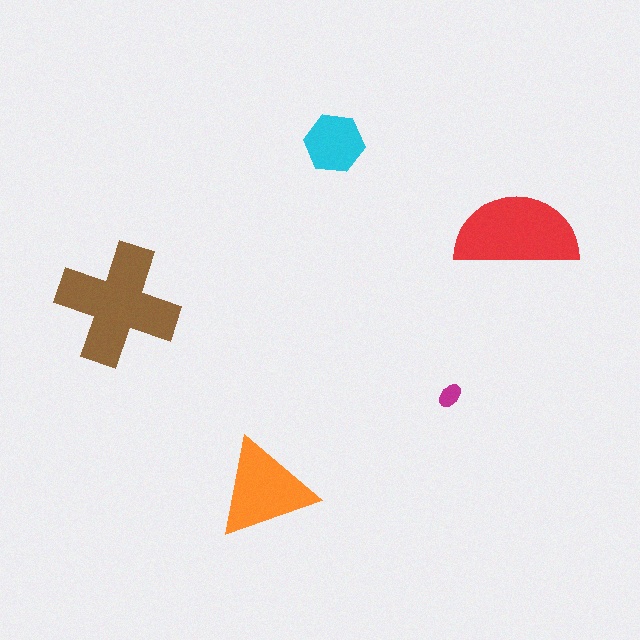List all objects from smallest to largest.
The magenta ellipse, the cyan hexagon, the orange triangle, the red semicircle, the brown cross.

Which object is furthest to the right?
The red semicircle is rightmost.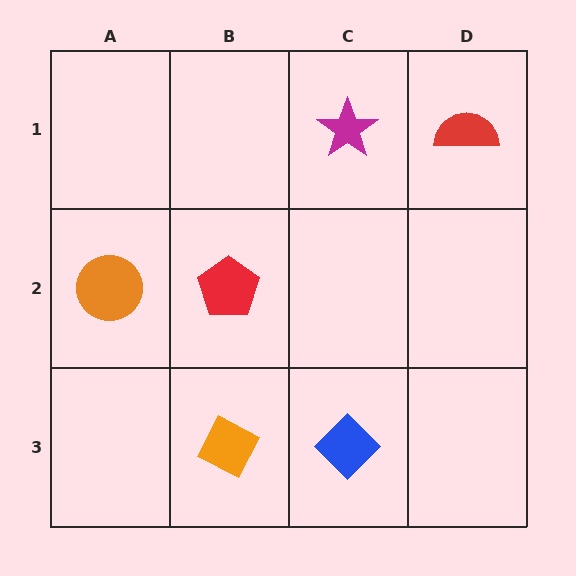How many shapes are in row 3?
2 shapes.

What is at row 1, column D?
A red semicircle.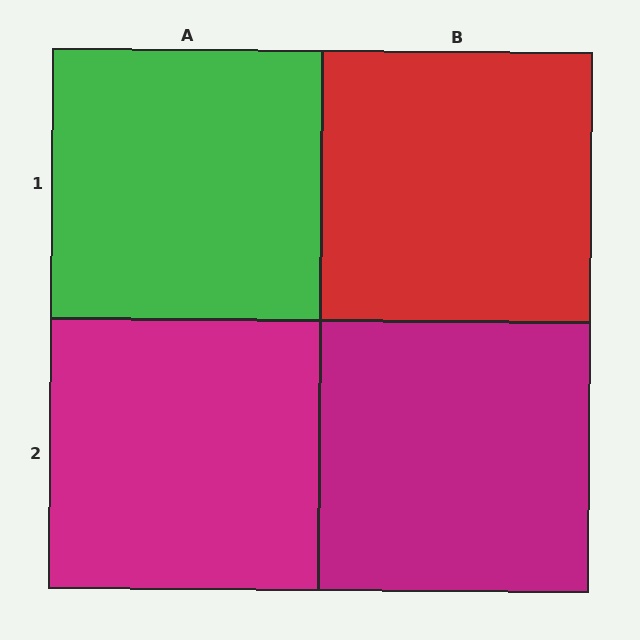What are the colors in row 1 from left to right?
Green, red.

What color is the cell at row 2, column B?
Magenta.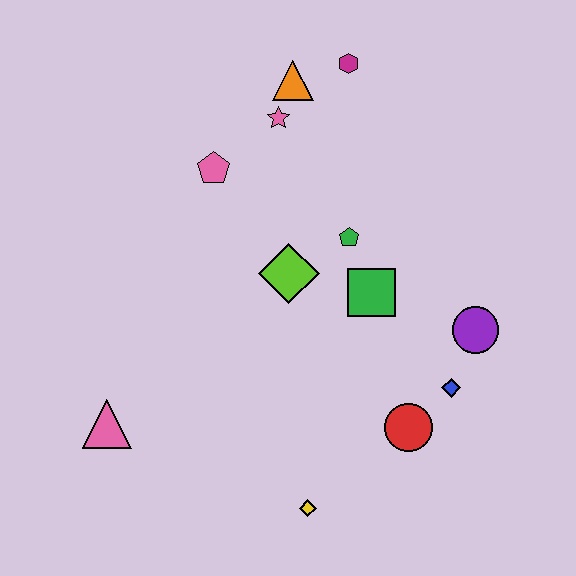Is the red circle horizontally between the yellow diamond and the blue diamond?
Yes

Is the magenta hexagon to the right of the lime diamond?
Yes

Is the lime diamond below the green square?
No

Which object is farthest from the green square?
The pink triangle is farthest from the green square.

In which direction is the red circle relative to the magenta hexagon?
The red circle is below the magenta hexagon.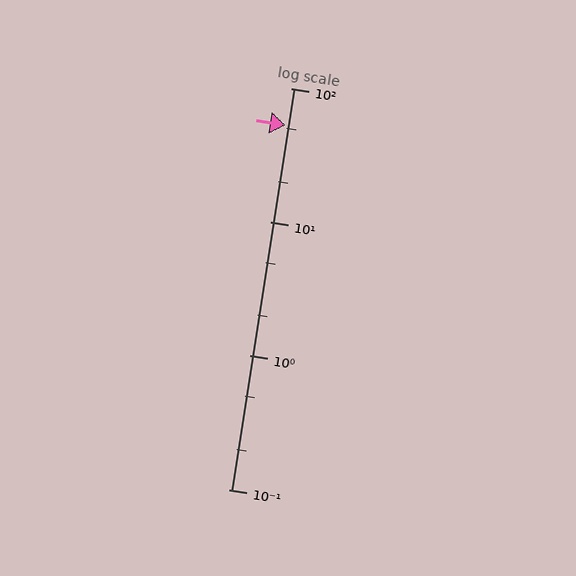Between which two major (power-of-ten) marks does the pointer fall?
The pointer is between 10 and 100.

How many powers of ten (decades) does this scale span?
The scale spans 3 decades, from 0.1 to 100.